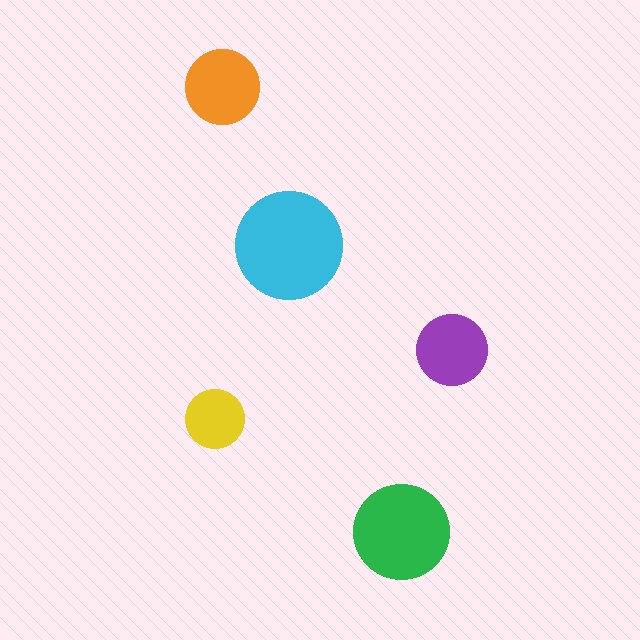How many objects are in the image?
There are 5 objects in the image.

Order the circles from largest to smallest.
the cyan one, the green one, the orange one, the purple one, the yellow one.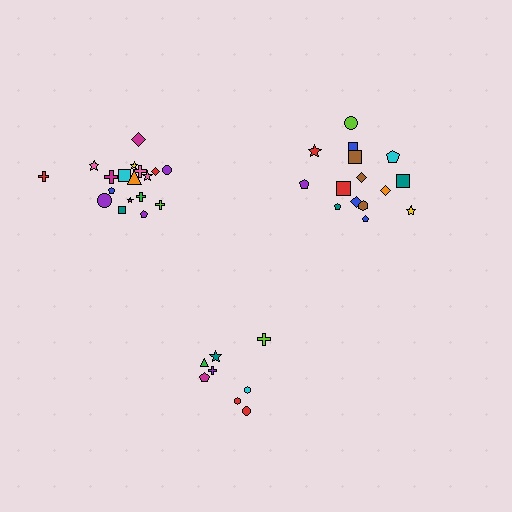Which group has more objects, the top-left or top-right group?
The top-left group.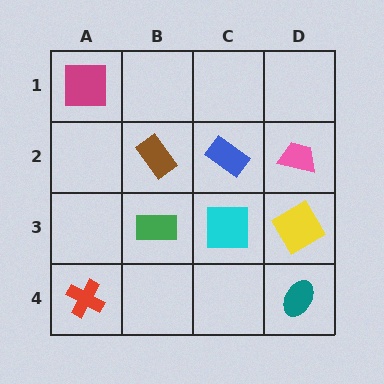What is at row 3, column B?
A green rectangle.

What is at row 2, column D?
A pink trapezoid.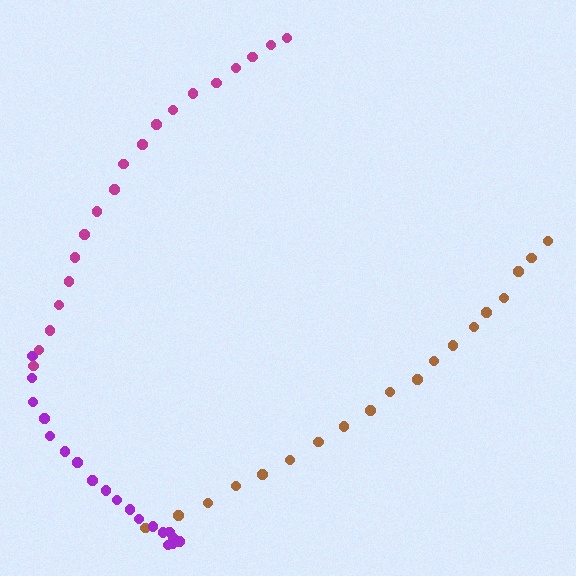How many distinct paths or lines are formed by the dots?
There are 3 distinct paths.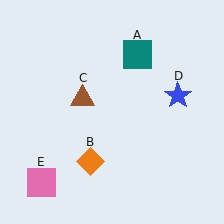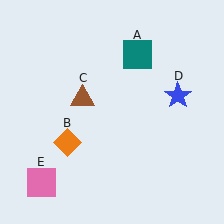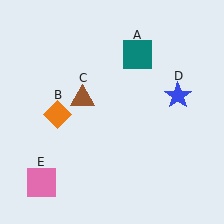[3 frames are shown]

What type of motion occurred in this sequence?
The orange diamond (object B) rotated clockwise around the center of the scene.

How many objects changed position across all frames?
1 object changed position: orange diamond (object B).